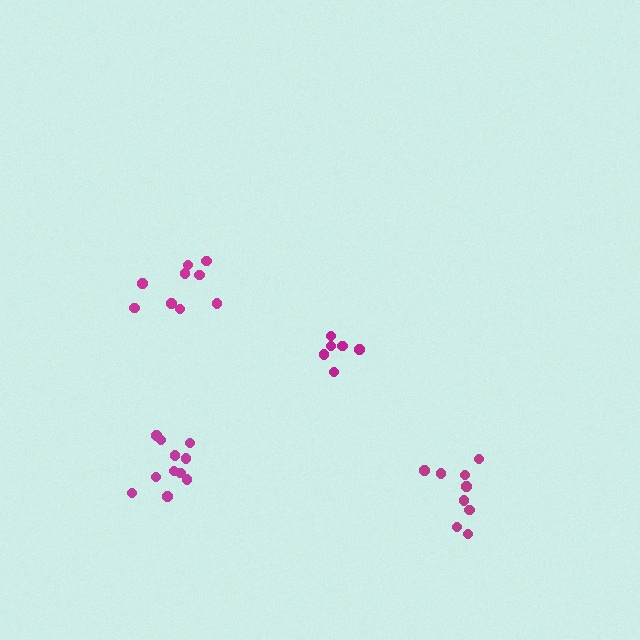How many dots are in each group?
Group 1: 9 dots, Group 2: 6 dots, Group 3: 11 dots, Group 4: 9 dots (35 total).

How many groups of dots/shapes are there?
There are 4 groups.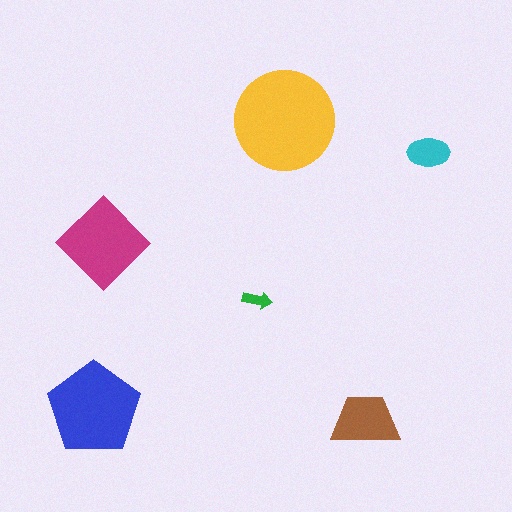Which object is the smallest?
The green arrow.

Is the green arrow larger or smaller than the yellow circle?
Smaller.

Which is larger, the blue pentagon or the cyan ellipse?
The blue pentagon.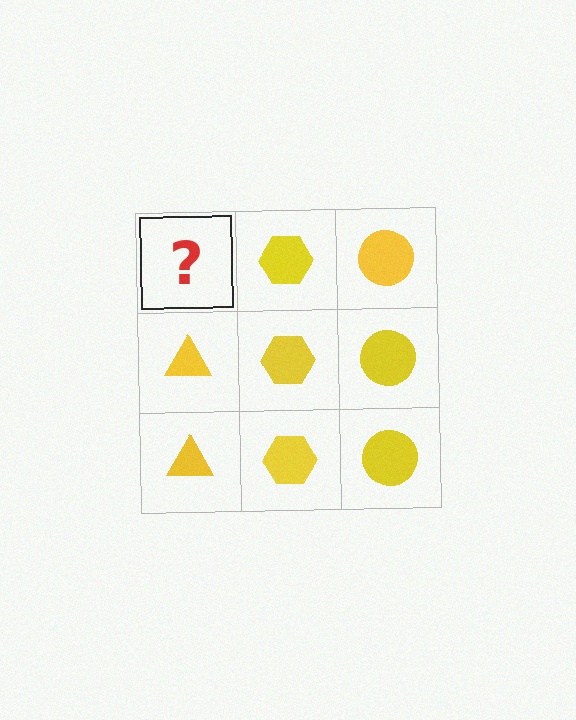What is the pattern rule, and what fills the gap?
The rule is that each column has a consistent shape. The gap should be filled with a yellow triangle.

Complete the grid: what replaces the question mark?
The question mark should be replaced with a yellow triangle.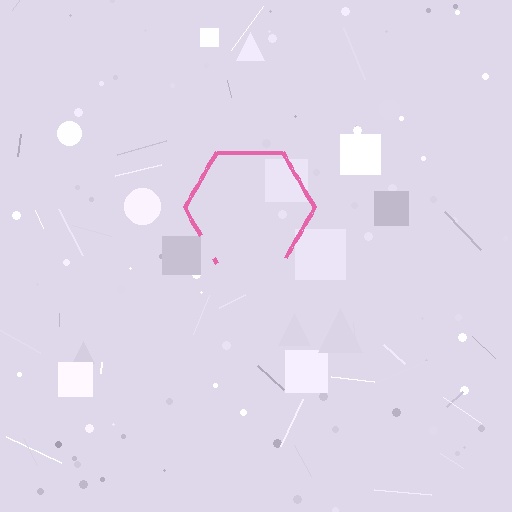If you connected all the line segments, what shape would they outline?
They would outline a hexagon.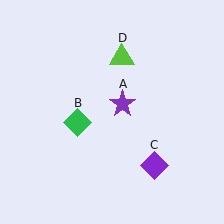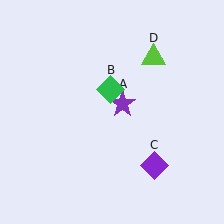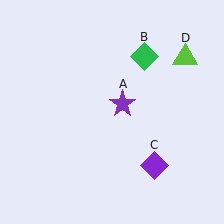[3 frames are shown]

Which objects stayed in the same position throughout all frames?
Purple star (object A) and purple diamond (object C) remained stationary.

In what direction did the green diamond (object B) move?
The green diamond (object B) moved up and to the right.